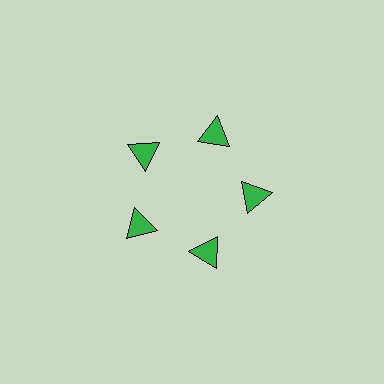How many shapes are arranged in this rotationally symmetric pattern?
There are 5 shapes, arranged in 5 groups of 1.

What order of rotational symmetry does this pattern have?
This pattern has 5-fold rotational symmetry.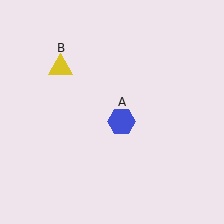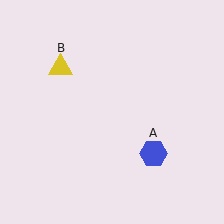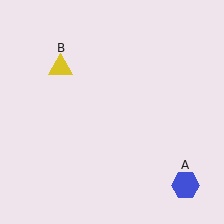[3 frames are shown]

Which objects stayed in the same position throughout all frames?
Yellow triangle (object B) remained stationary.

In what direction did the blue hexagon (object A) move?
The blue hexagon (object A) moved down and to the right.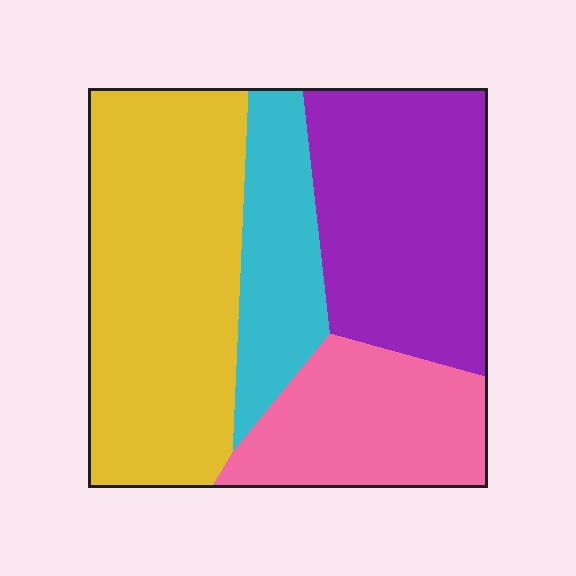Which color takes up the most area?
Yellow, at roughly 40%.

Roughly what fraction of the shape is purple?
Purple covers roughly 30% of the shape.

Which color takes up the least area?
Cyan, at roughly 15%.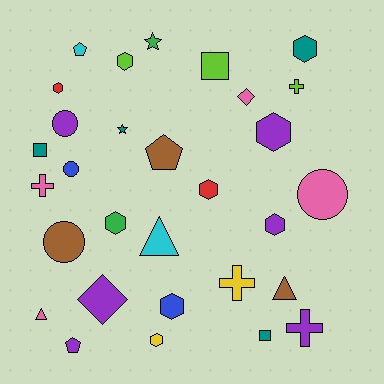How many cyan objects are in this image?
There are 2 cyan objects.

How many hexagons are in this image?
There are 9 hexagons.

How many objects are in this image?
There are 30 objects.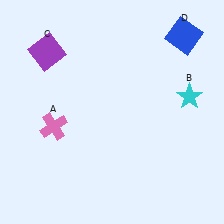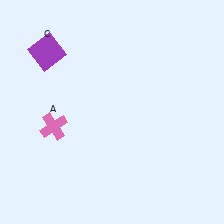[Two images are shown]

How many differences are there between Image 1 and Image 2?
There are 2 differences between the two images.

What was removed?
The blue square (D), the cyan star (B) were removed in Image 2.